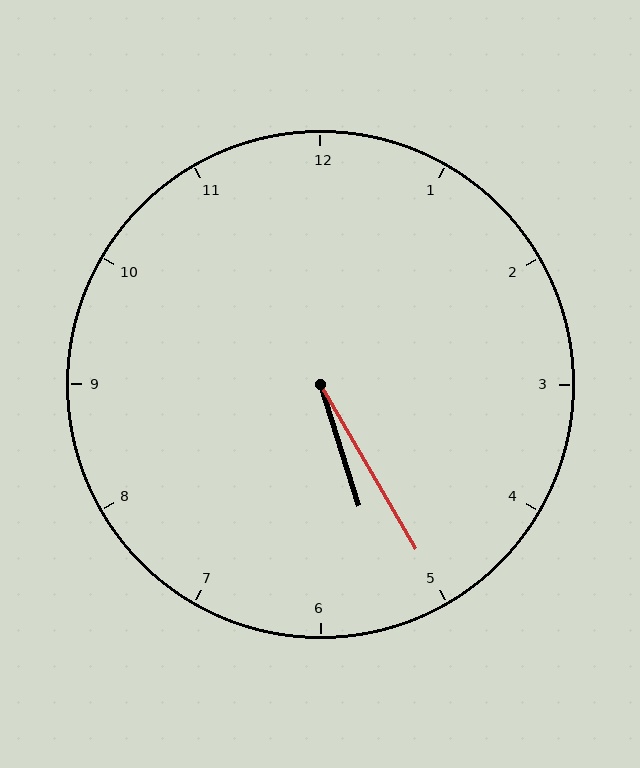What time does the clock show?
5:25.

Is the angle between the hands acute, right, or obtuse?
It is acute.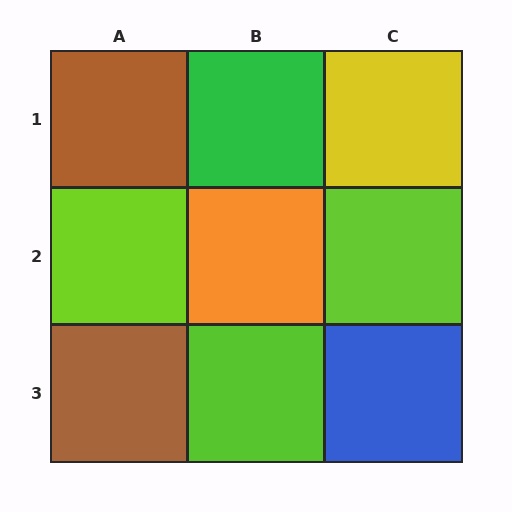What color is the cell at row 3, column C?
Blue.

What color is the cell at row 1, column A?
Brown.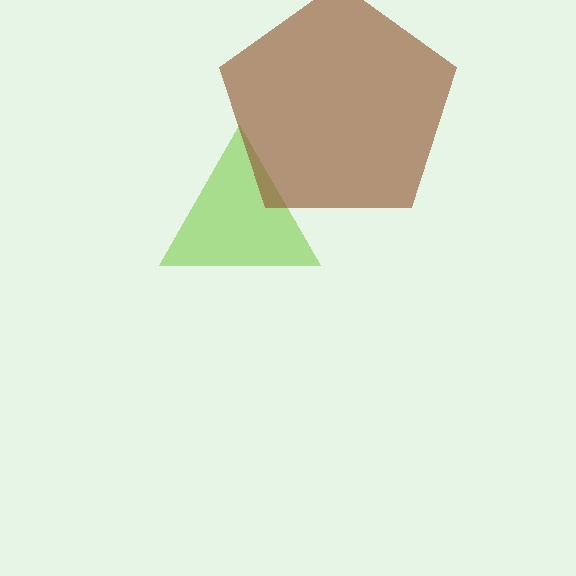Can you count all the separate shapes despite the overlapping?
Yes, there are 2 separate shapes.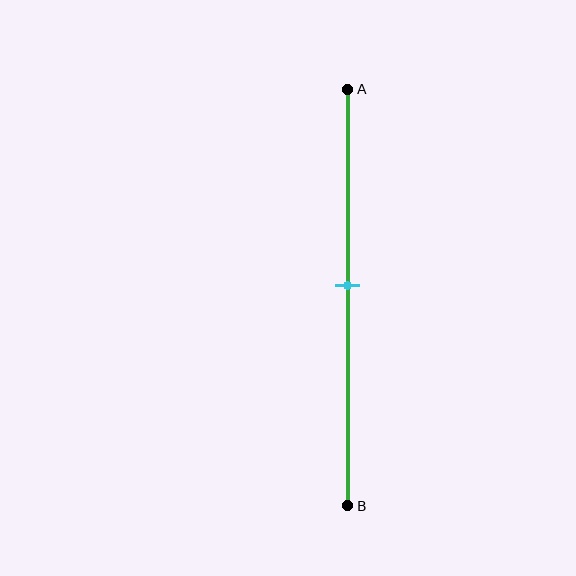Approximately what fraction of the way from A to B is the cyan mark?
The cyan mark is approximately 45% of the way from A to B.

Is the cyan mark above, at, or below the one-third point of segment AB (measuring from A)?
The cyan mark is below the one-third point of segment AB.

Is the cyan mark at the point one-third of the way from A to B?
No, the mark is at about 45% from A, not at the 33% one-third point.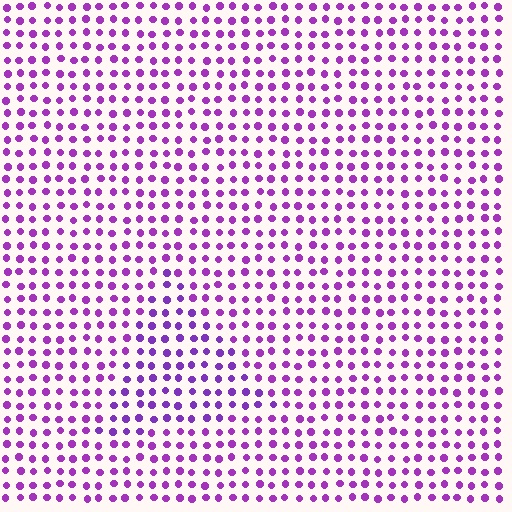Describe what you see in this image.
The image is filled with small purple elements in a uniform arrangement. A triangle-shaped region is visible where the elements are tinted to a slightly different hue, forming a subtle color boundary.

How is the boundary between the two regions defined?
The boundary is defined purely by a slight shift in hue (about 16 degrees). Spacing, size, and orientation are identical on both sides.